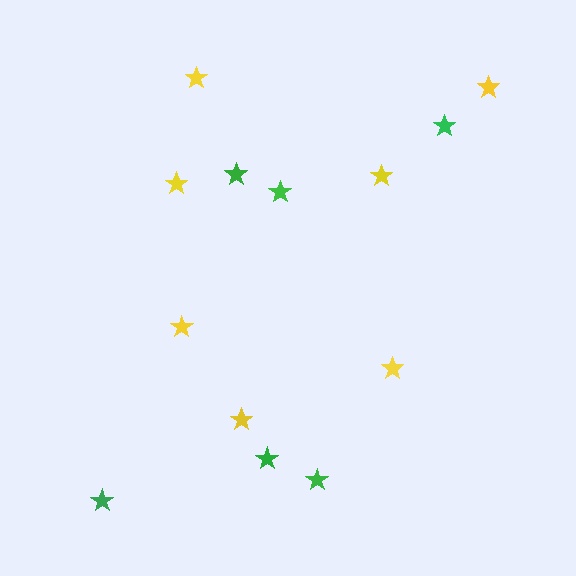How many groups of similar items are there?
There are 2 groups: one group of yellow stars (7) and one group of green stars (6).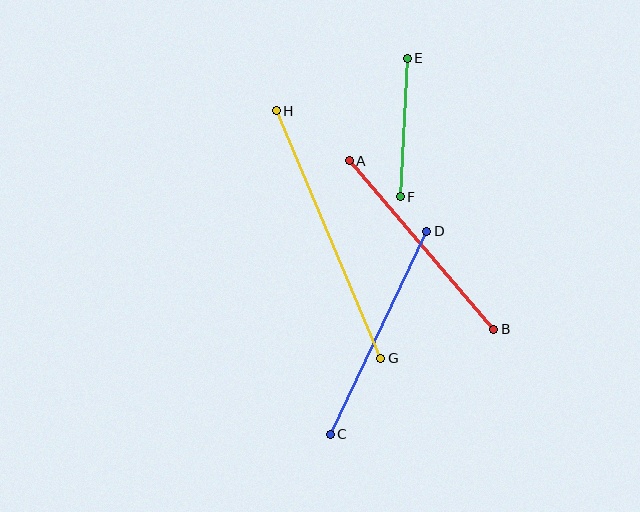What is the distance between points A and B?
The distance is approximately 222 pixels.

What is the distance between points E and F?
The distance is approximately 138 pixels.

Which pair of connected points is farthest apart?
Points G and H are farthest apart.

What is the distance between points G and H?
The distance is approximately 269 pixels.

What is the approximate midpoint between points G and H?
The midpoint is at approximately (328, 235) pixels.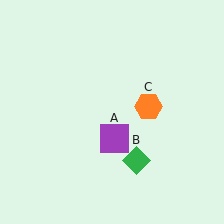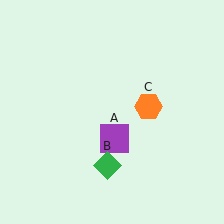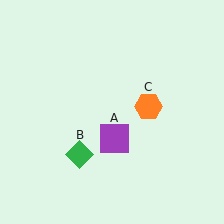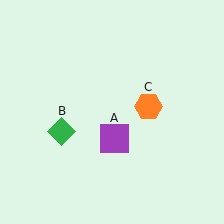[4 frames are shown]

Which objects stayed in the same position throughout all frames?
Purple square (object A) and orange hexagon (object C) remained stationary.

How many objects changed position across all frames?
1 object changed position: green diamond (object B).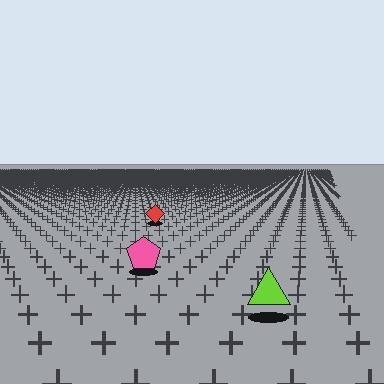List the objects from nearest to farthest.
From nearest to farthest: the lime triangle, the pink pentagon, the red diamond.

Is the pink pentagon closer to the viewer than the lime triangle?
No. The lime triangle is closer — you can tell from the texture gradient: the ground texture is coarser near it.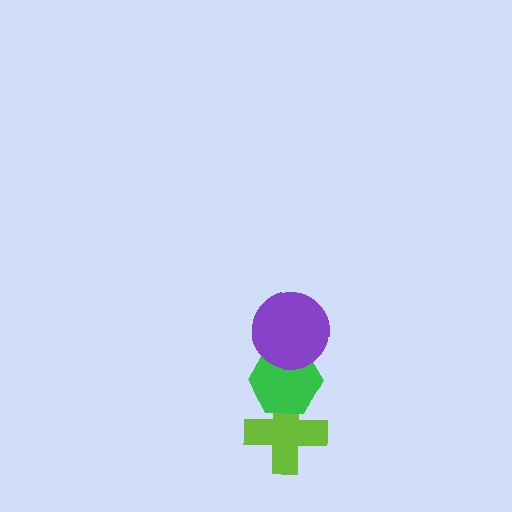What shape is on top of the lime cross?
The green hexagon is on top of the lime cross.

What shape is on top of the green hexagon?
The purple circle is on top of the green hexagon.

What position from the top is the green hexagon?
The green hexagon is 2nd from the top.